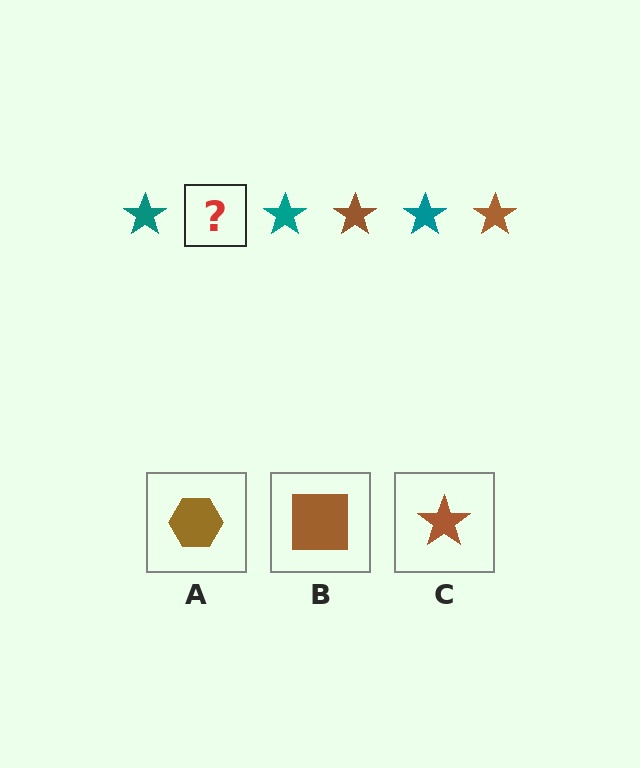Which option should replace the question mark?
Option C.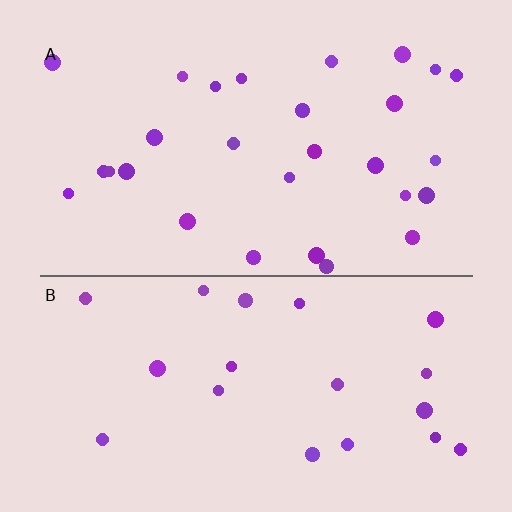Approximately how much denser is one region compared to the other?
Approximately 1.4× — region A over region B.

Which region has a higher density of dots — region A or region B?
A (the top).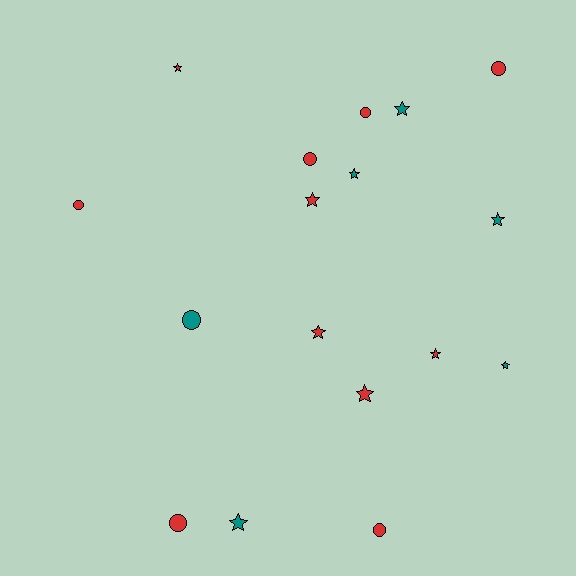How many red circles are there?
There are 6 red circles.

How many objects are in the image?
There are 17 objects.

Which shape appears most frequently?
Star, with 10 objects.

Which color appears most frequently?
Red, with 11 objects.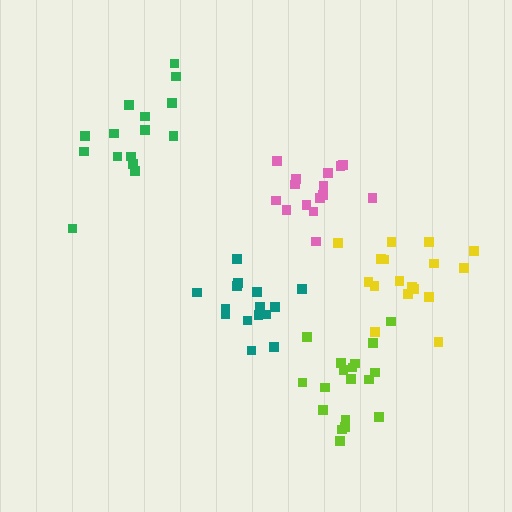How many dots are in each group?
Group 1: 15 dots, Group 2: 18 dots, Group 3: 15 dots, Group 4: 15 dots, Group 5: 18 dots (81 total).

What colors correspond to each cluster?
The clusters are colored: pink, yellow, teal, green, lime.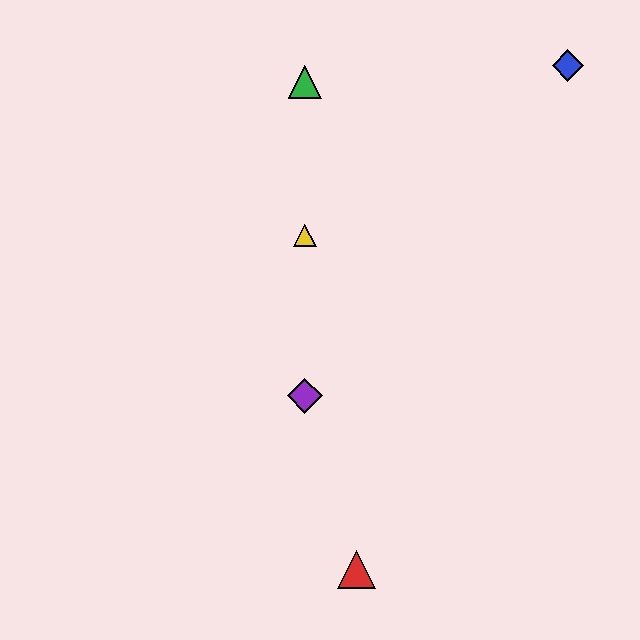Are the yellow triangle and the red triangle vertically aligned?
No, the yellow triangle is at x≈305 and the red triangle is at x≈357.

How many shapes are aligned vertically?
3 shapes (the green triangle, the yellow triangle, the purple diamond) are aligned vertically.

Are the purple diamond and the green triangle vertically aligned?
Yes, both are at x≈305.